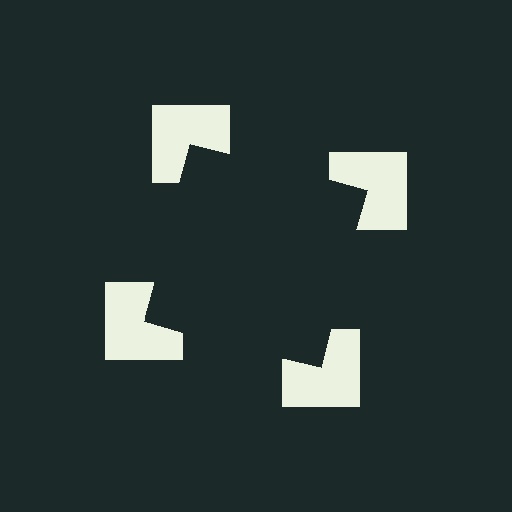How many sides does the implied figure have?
4 sides.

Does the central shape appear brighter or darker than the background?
It typically appears slightly darker than the background, even though no actual brightness change is drawn.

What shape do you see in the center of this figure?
An illusory square — its edges are inferred from the aligned wedge cuts in the notched squares, not physically drawn.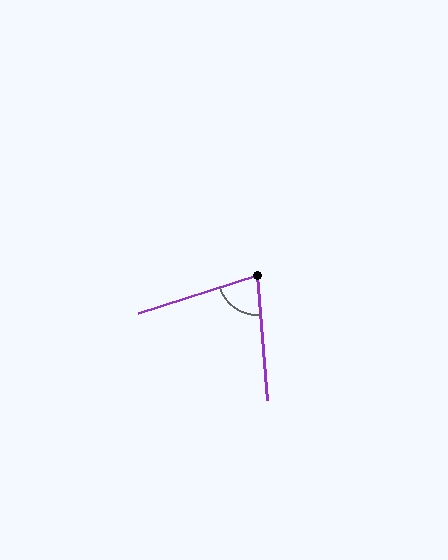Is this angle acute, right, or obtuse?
It is acute.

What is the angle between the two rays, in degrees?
Approximately 77 degrees.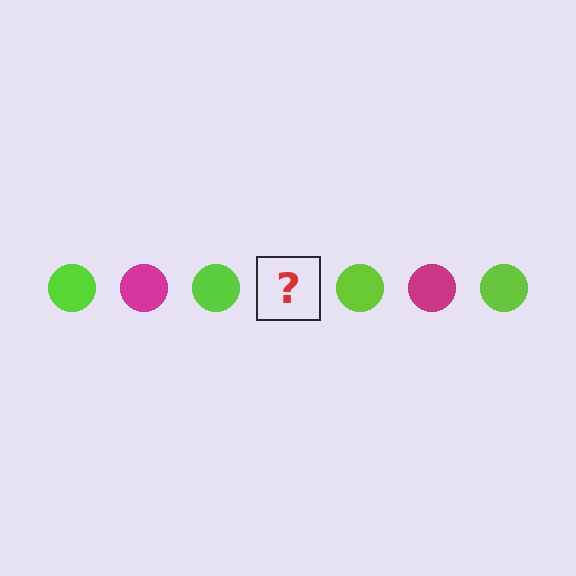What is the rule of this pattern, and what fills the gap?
The rule is that the pattern cycles through lime, magenta circles. The gap should be filled with a magenta circle.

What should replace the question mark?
The question mark should be replaced with a magenta circle.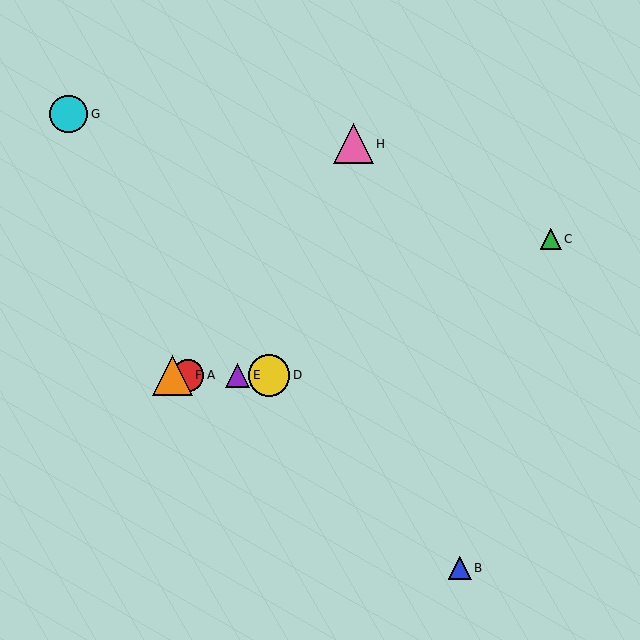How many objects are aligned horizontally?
4 objects (A, D, E, F) are aligned horizontally.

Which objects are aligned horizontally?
Objects A, D, E, F are aligned horizontally.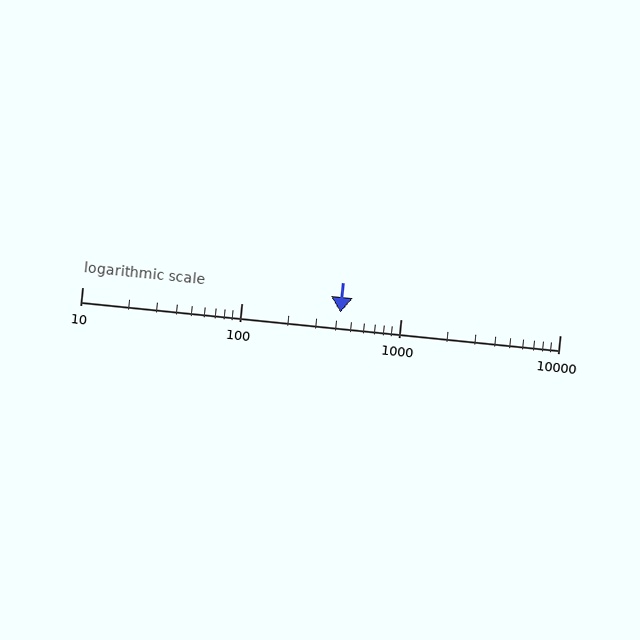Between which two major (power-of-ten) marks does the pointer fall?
The pointer is between 100 and 1000.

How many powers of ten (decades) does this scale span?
The scale spans 3 decades, from 10 to 10000.